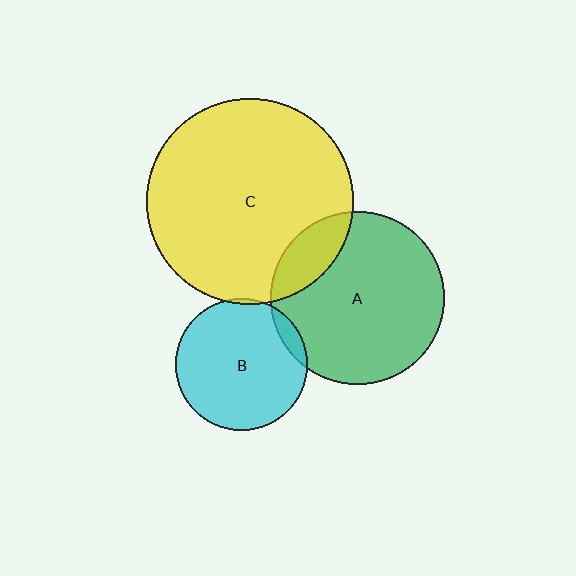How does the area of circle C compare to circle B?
Approximately 2.5 times.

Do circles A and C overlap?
Yes.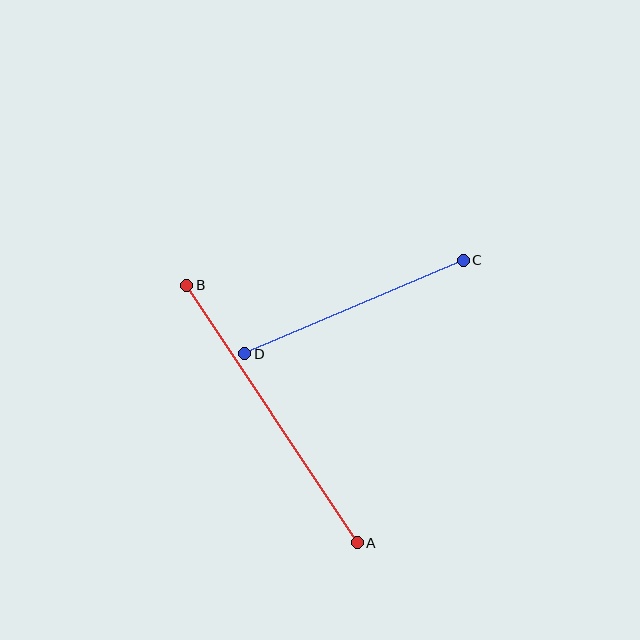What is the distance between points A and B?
The distance is approximately 309 pixels.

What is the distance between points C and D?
The distance is approximately 237 pixels.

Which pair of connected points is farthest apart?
Points A and B are farthest apart.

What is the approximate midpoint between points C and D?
The midpoint is at approximately (354, 307) pixels.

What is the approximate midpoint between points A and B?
The midpoint is at approximately (272, 414) pixels.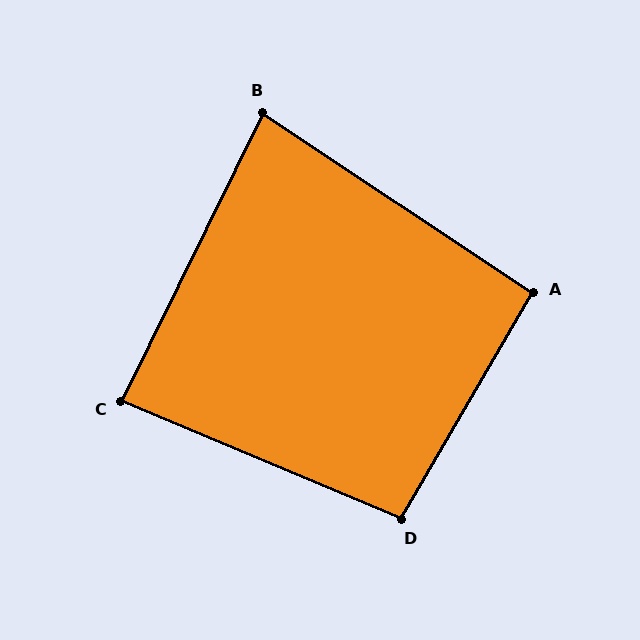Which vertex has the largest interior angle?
D, at approximately 97 degrees.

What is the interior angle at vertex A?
Approximately 93 degrees (approximately right).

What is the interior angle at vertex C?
Approximately 87 degrees (approximately right).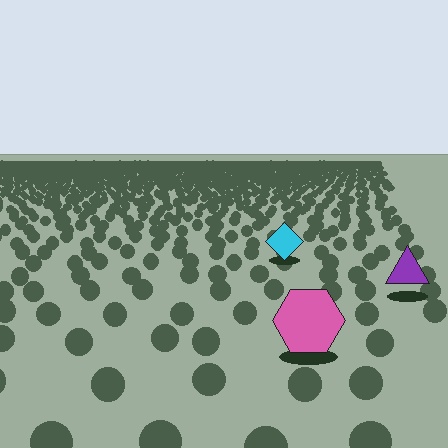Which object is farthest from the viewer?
The cyan diamond is farthest from the viewer. It appears smaller and the ground texture around it is denser.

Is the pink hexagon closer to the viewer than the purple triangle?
Yes. The pink hexagon is closer — you can tell from the texture gradient: the ground texture is coarser near it.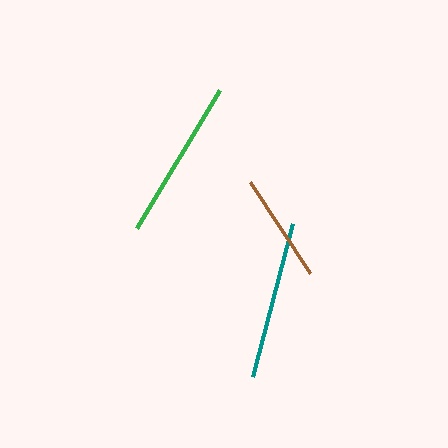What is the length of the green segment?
The green segment is approximately 160 pixels long.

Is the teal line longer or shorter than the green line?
The green line is longer than the teal line.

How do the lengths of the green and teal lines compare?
The green and teal lines are approximately the same length.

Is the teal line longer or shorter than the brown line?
The teal line is longer than the brown line.